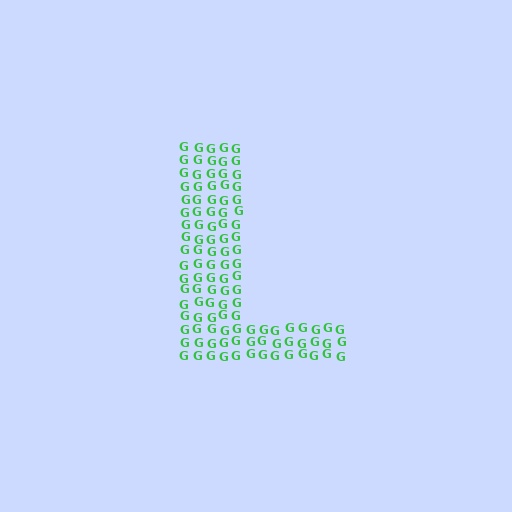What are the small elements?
The small elements are letter G's.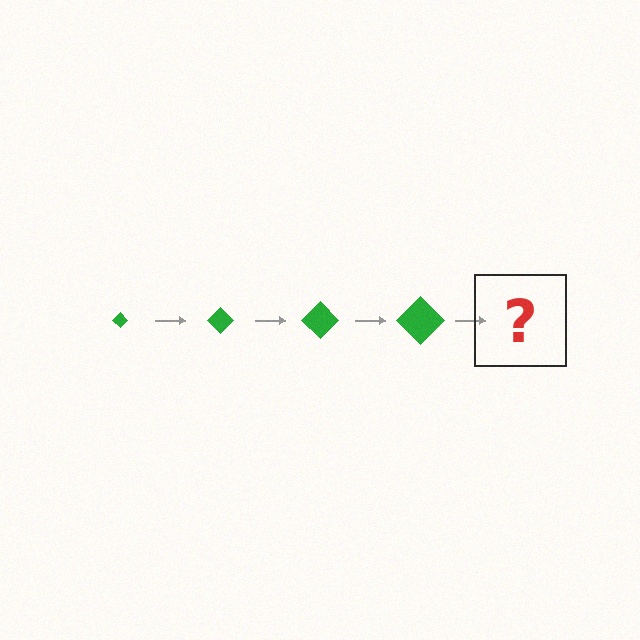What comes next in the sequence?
The next element should be a green diamond, larger than the previous one.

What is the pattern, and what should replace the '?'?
The pattern is that the diamond gets progressively larger each step. The '?' should be a green diamond, larger than the previous one.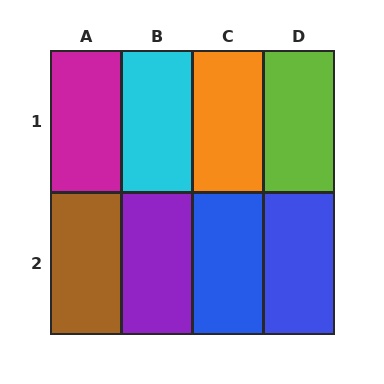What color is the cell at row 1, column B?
Cyan.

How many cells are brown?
1 cell is brown.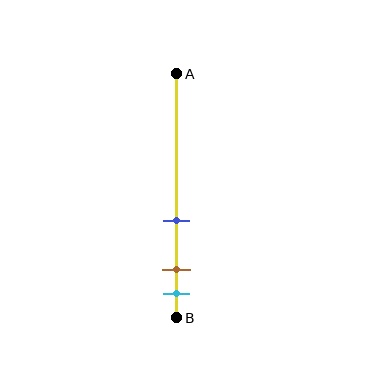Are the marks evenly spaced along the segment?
No, the marks are not evenly spaced.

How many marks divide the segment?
There are 3 marks dividing the segment.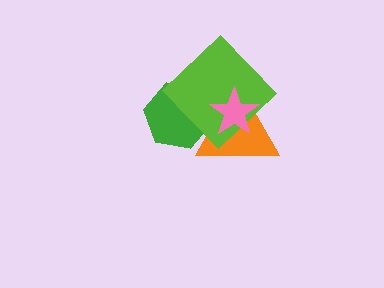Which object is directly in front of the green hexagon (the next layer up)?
The orange triangle is directly in front of the green hexagon.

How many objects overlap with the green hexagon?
2 objects overlap with the green hexagon.